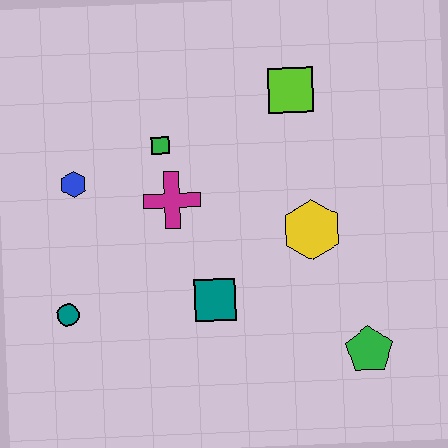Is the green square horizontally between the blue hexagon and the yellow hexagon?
Yes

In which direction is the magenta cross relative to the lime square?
The magenta cross is to the left of the lime square.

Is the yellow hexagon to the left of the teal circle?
No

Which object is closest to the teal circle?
The blue hexagon is closest to the teal circle.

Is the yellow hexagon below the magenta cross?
Yes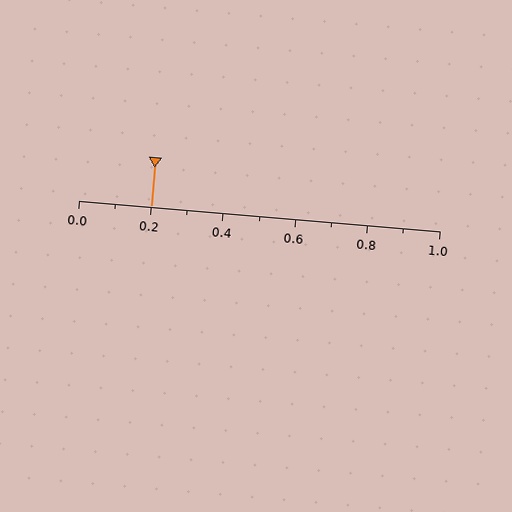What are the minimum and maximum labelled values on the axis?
The axis runs from 0.0 to 1.0.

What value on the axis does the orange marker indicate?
The marker indicates approximately 0.2.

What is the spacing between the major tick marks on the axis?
The major ticks are spaced 0.2 apart.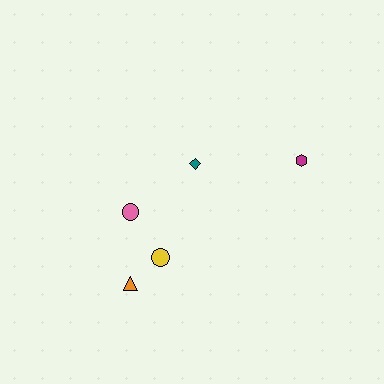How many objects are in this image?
There are 5 objects.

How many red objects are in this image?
There are no red objects.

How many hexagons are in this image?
There is 1 hexagon.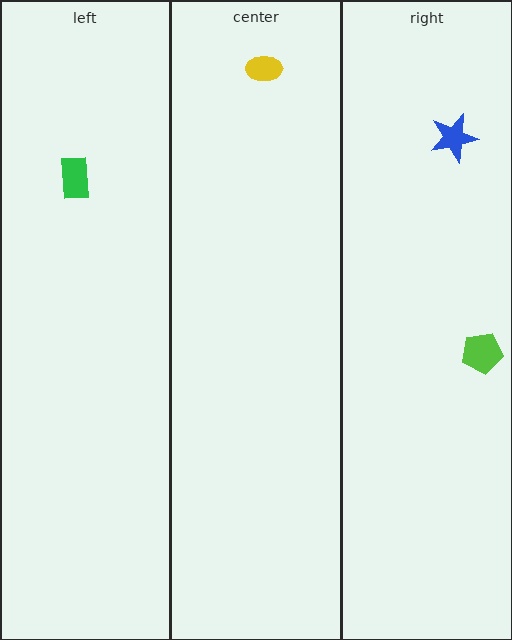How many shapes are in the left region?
1.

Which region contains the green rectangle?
The left region.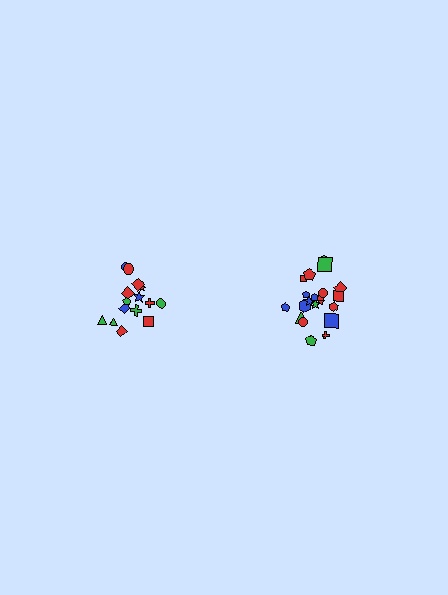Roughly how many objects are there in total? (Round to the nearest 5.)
Roughly 35 objects in total.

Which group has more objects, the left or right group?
The right group.